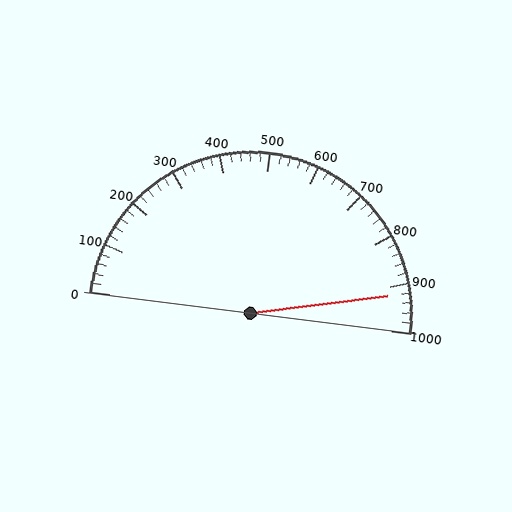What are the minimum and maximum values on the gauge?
The gauge ranges from 0 to 1000.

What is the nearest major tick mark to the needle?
The nearest major tick mark is 900.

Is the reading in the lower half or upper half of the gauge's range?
The reading is in the upper half of the range (0 to 1000).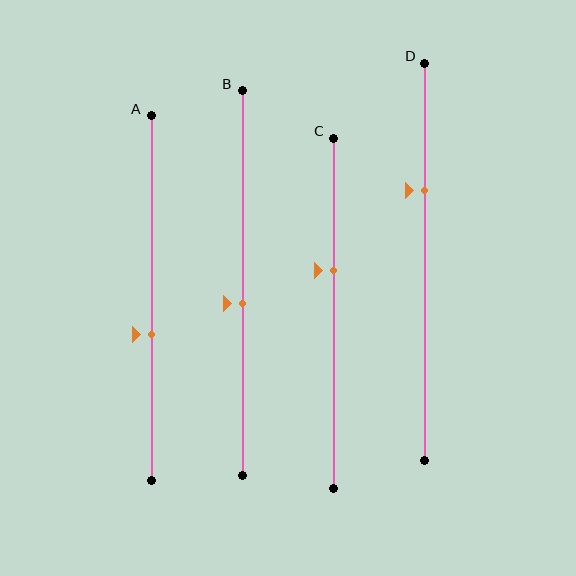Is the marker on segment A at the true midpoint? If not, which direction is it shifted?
No, the marker on segment A is shifted downward by about 10% of the segment length.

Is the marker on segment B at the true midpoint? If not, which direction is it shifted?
No, the marker on segment B is shifted downward by about 5% of the segment length.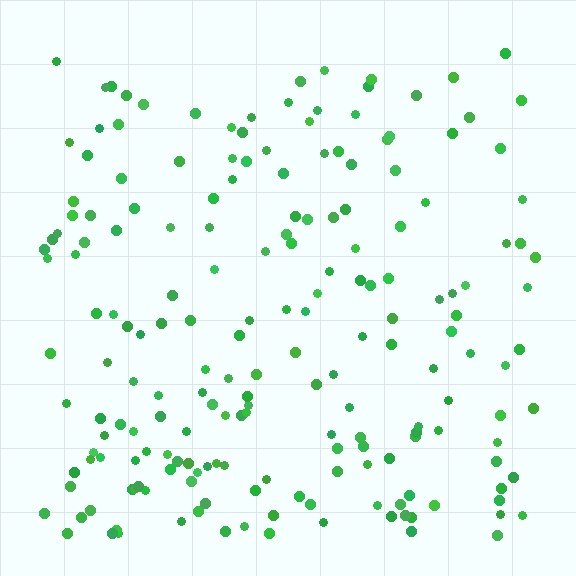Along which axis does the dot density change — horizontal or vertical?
Vertical.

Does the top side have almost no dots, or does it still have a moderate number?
Still a moderate number, just noticeably fewer than the bottom.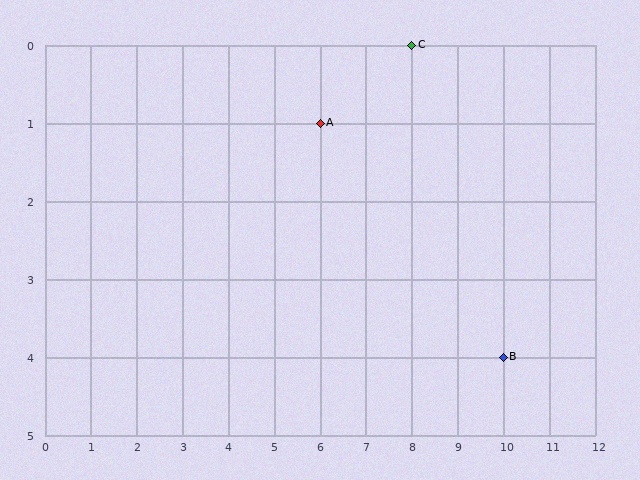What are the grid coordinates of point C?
Point C is at grid coordinates (8, 0).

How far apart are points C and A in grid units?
Points C and A are 2 columns and 1 row apart (about 2.2 grid units diagonally).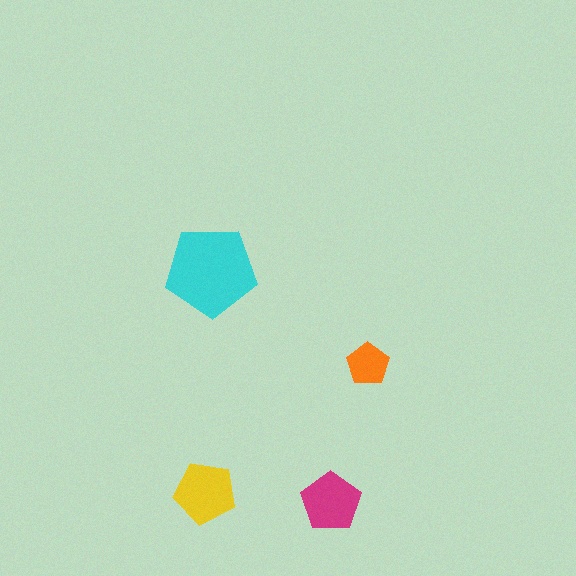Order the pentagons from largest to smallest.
the cyan one, the yellow one, the magenta one, the orange one.